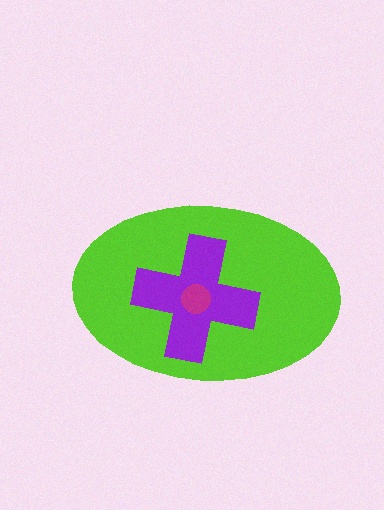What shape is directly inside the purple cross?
The magenta circle.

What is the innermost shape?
The magenta circle.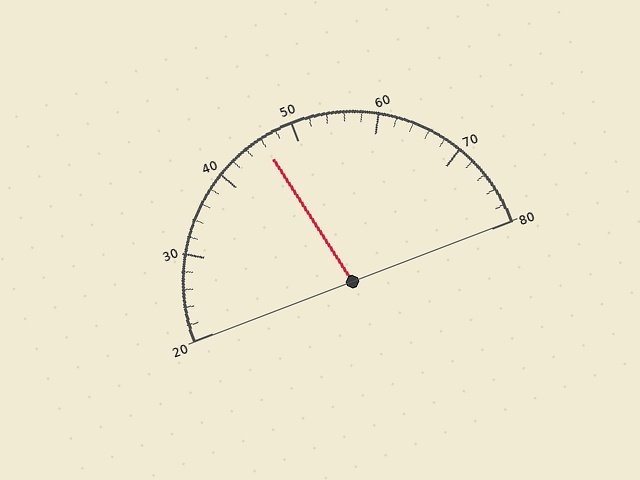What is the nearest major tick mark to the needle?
The nearest major tick mark is 50.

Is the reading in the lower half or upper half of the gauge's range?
The reading is in the lower half of the range (20 to 80).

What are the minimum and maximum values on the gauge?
The gauge ranges from 20 to 80.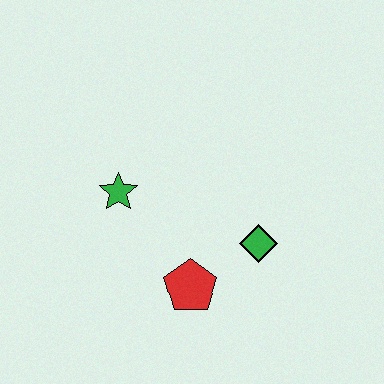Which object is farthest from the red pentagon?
The green star is farthest from the red pentagon.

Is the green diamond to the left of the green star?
No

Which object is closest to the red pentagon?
The green diamond is closest to the red pentagon.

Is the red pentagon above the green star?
No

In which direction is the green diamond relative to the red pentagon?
The green diamond is to the right of the red pentagon.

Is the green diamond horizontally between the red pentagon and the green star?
No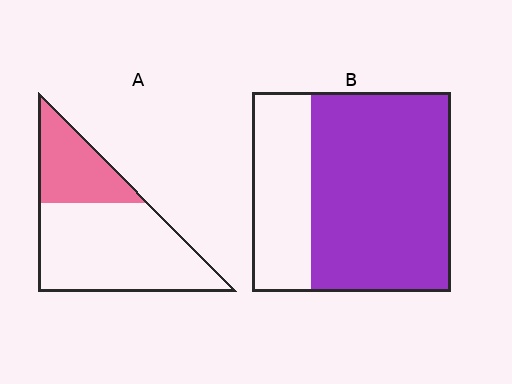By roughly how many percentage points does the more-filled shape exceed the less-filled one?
By roughly 40 percentage points (B over A).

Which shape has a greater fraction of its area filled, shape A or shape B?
Shape B.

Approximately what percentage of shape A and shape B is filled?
A is approximately 30% and B is approximately 70%.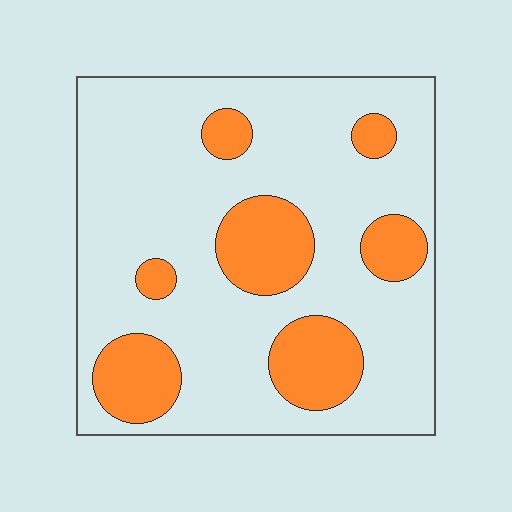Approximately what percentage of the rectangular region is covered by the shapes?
Approximately 25%.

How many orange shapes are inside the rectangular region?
7.